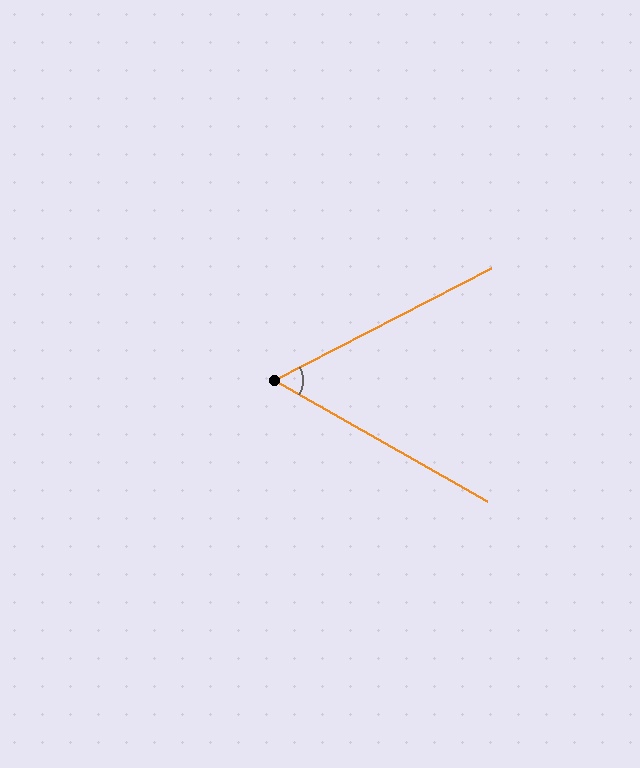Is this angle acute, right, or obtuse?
It is acute.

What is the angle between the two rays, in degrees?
Approximately 57 degrees.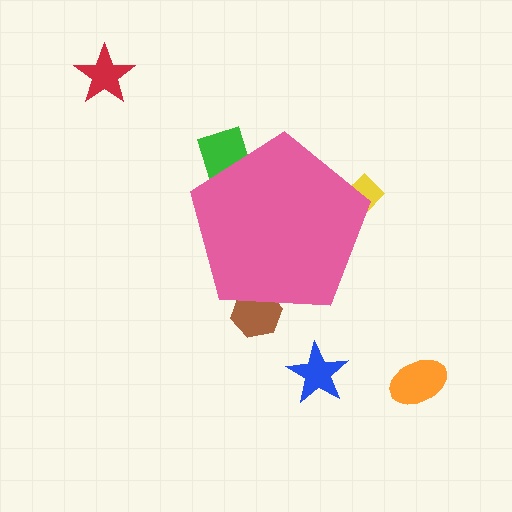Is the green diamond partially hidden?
Yes, the green diamond is partially hidden behind the pink pentagon.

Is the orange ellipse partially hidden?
No, the orange ellipse is fully visible.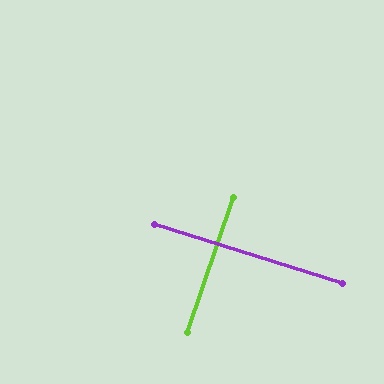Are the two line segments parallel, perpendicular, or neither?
Perpendicular — they meet at approximately 88°.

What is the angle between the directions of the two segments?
Approximately 88 degrees.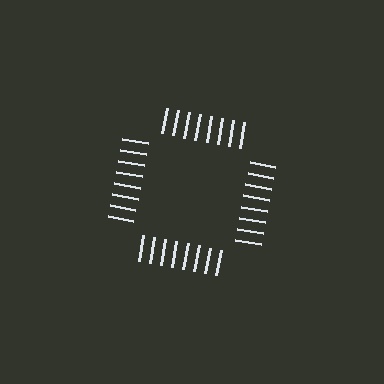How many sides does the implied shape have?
4 sides — the line-ends trace a square.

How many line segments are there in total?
32 — 8 along each of the 4 edges.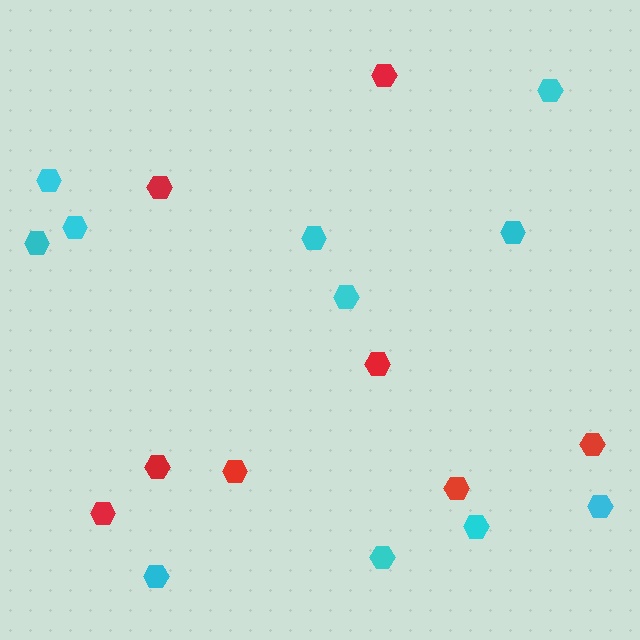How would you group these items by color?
There are 2 groups: one group of red hexagons (8) and one group of cyan hexagons (11).